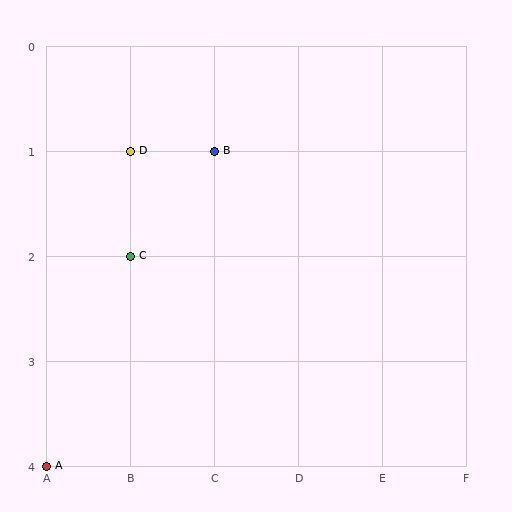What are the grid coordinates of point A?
Point A is at grid coordinates (A, 4).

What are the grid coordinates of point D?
Point D is at grid coordinates (B, 1).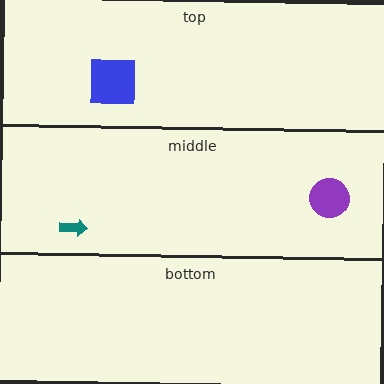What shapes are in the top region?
The blue square.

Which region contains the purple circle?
The middle region.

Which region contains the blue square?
The top region.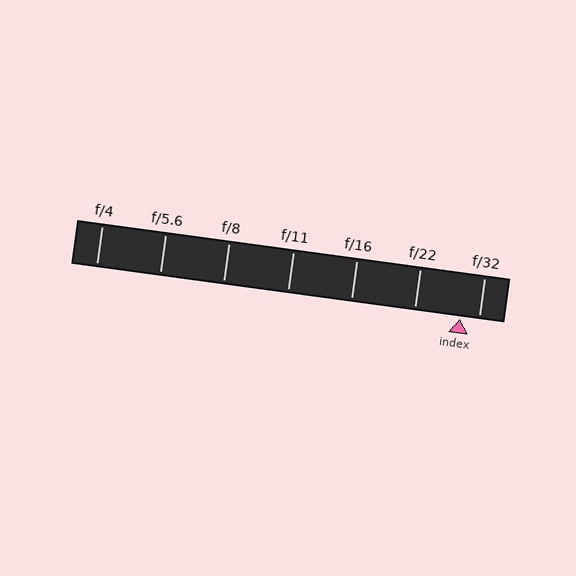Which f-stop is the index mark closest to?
The index mark is closest to f/32.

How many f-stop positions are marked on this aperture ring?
There are 7 f-stop positions marked.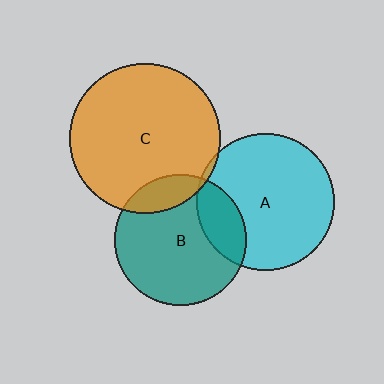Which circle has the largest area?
Circle C (orange).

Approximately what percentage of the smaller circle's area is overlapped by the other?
Approximately 5%.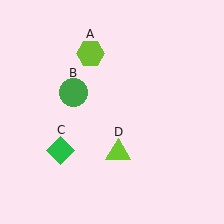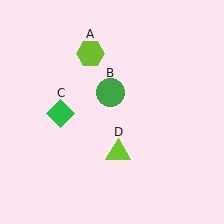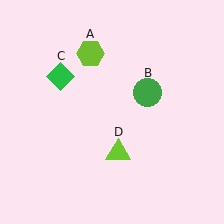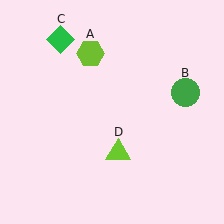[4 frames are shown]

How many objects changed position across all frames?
2 objects changed position: green circle (object B), green diamond (object C).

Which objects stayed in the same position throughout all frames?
Lime hexagon (object A) and lime triangle (object D) remained stationary.